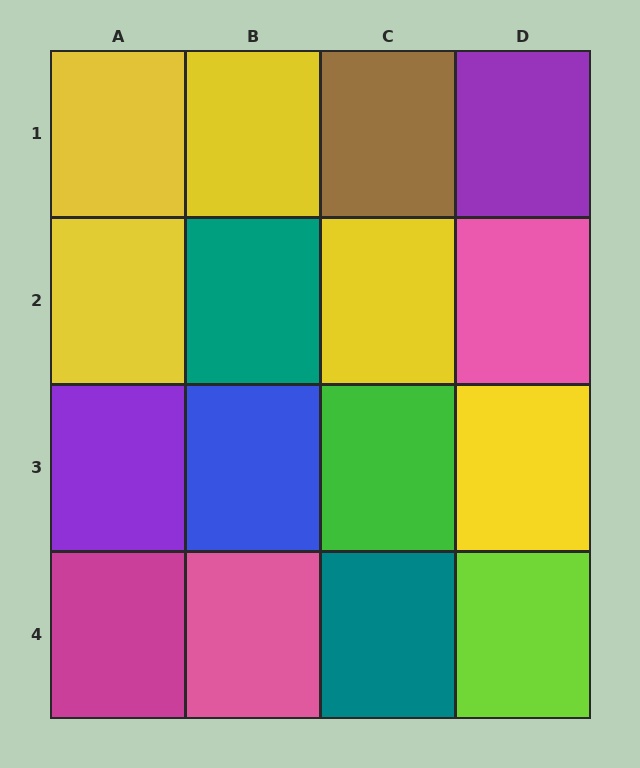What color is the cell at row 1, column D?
Purple.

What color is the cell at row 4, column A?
Magenta.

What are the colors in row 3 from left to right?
Purple, blue, green, yellow.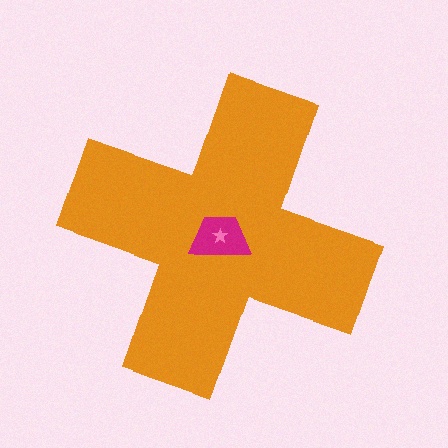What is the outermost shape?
The orange cross.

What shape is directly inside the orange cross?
The magenta trapezoid.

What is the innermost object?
The pink star.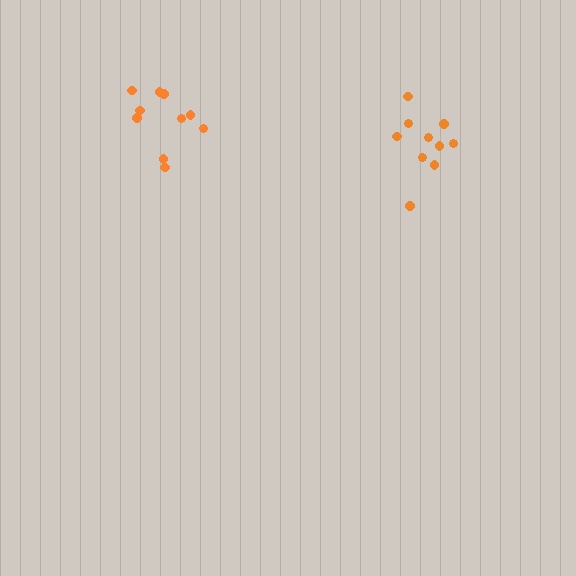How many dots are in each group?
Group 1: 10 dots, Group 2: 10 dots (20 total).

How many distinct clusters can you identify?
There are 2 distinct clusters.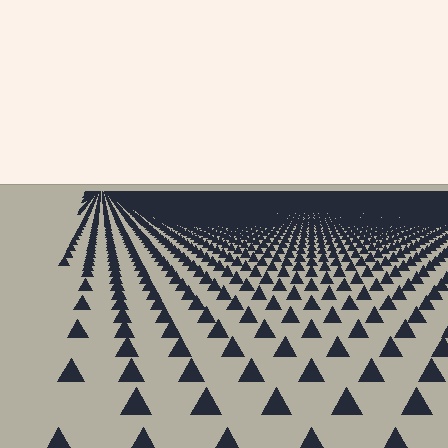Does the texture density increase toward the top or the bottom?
Density increases toward the top.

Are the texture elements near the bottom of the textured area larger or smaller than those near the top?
Larger. Near the bottom, elements are closer to the viewer and appear at a bigger on-screen size.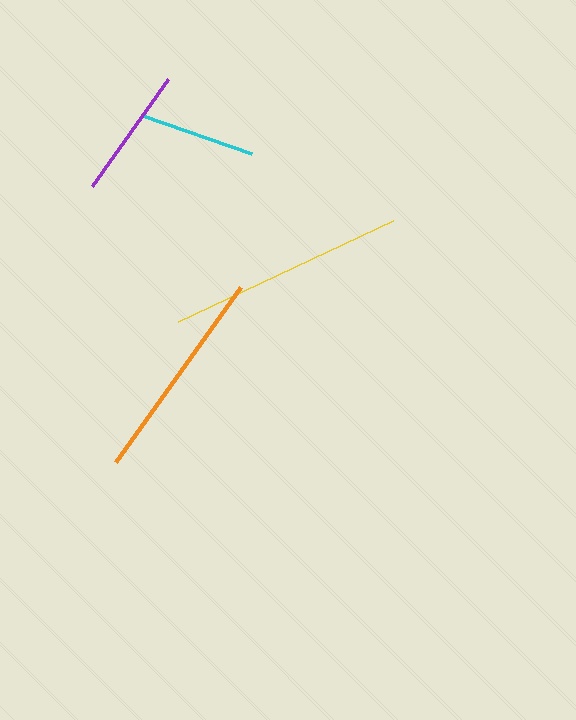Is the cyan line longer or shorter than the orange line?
The orange line is longer than the cyan line.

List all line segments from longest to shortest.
From longest to shortest: yellow, orange, purple, cyan.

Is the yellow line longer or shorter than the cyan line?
The yellow line is longer than the cyan line.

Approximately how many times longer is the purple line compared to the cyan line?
The purple line is approximately 1.1 times the length of the cyan line.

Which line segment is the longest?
The yellow line is the longest at approximately 237 pixels.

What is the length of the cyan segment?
The cyan segment is approximately 116 pixels long.